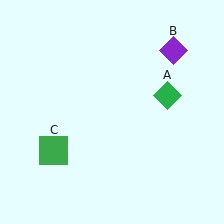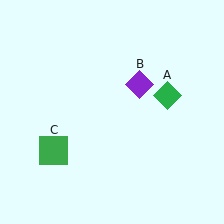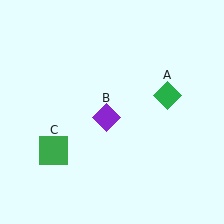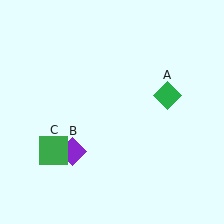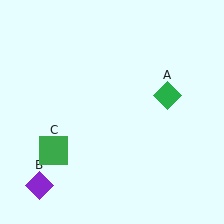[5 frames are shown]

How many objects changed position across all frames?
1 object changed position: purple diamond (object B).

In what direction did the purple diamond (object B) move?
The purple diamond (object B) moved down and to the left.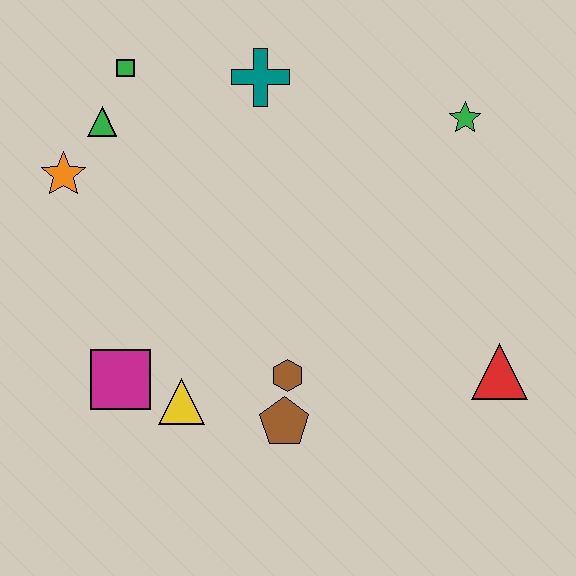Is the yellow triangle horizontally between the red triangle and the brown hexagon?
No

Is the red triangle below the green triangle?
Yes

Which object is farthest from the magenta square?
The green star is farthest from the magenta square.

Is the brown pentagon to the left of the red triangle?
Yes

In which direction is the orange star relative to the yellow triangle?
The orange star is above the yellow triangle.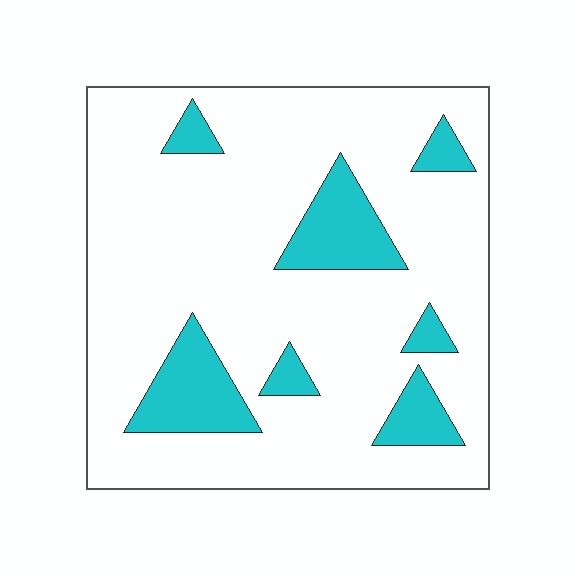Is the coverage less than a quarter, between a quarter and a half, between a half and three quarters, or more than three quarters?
Less than a quarter.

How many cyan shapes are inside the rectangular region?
7.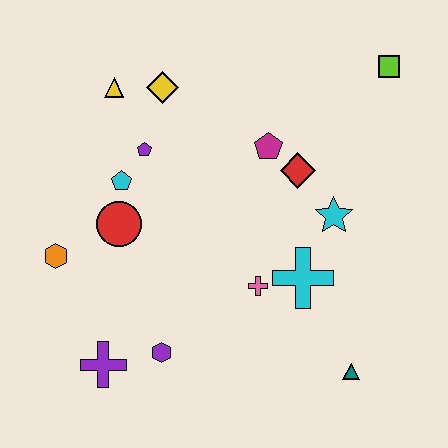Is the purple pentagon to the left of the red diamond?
Yes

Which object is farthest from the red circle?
The lime square is farthest from the red circle.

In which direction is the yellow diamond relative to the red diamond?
The yellow diamond is to the left of the red diamond.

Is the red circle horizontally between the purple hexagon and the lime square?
No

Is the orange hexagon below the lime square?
Yes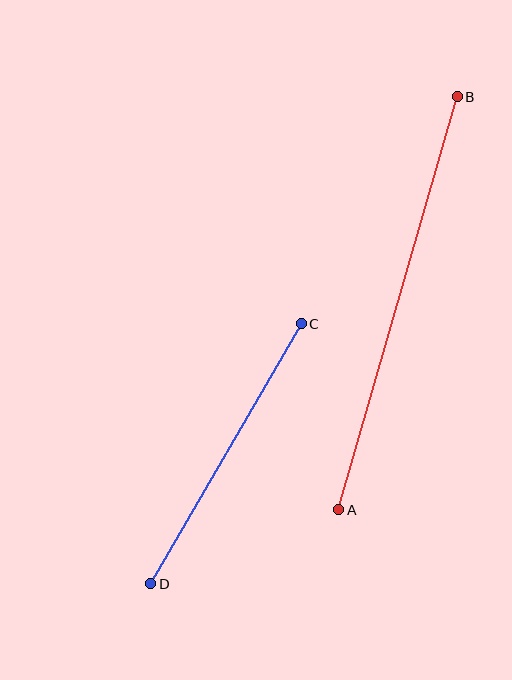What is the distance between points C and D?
The distance is approximately 300 pixels.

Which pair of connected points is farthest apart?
Points A and B are farthest apart.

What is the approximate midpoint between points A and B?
The midpoint is at approximately (398, 304) pixels.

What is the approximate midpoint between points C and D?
The midpoint is at approximately (226, 454) pixels.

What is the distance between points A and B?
The distance is approximately 430 pixels.